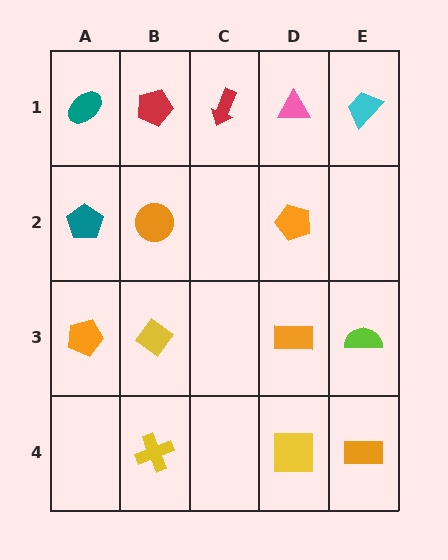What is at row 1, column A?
A teal ellipse.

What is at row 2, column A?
A teal pentagon.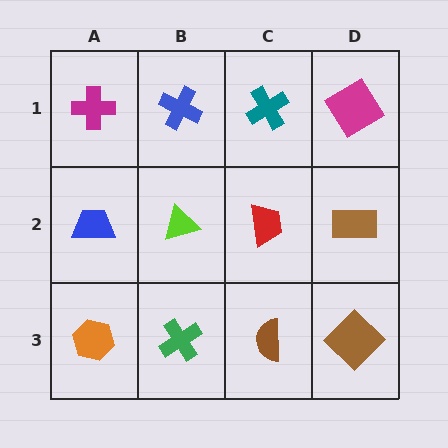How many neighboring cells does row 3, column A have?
2.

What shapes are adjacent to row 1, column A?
A blue trapezoid (row 2, column A), a blue cross (row 1, column B).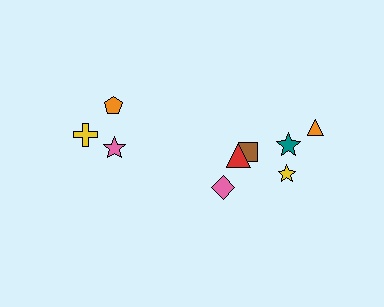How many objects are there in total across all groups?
There are 9 objects.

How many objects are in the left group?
There are 3 objects.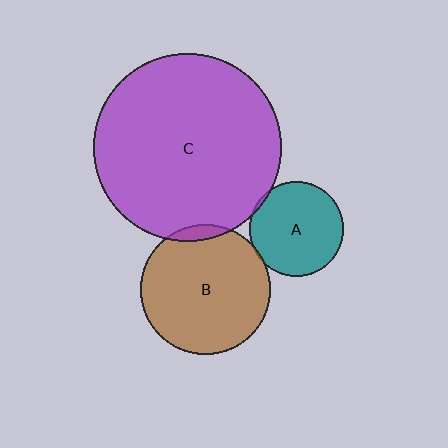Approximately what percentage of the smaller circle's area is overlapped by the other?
Approximately 5%.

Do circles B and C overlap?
Yes.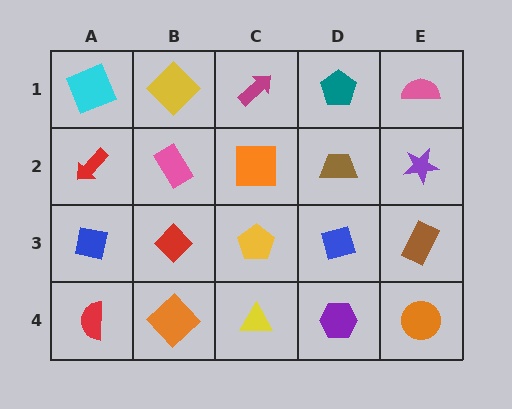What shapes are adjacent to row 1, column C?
An orange square (row 2, column C), a yellow diamond (row 1, column B), a teal pentagon (row 1, column D).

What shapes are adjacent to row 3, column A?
A red arrow (row 2, column A), a red semicircle (row 4, column A), a red diamond (row 3, column B).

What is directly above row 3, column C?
An orange square.